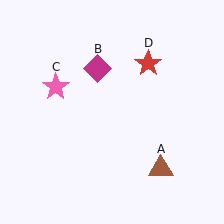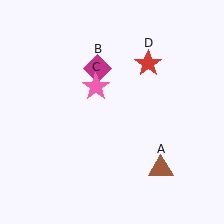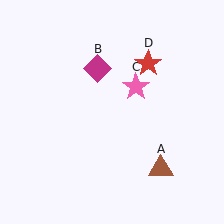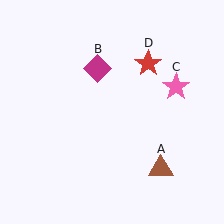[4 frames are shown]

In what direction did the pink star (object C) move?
The pink star (object C) moved right.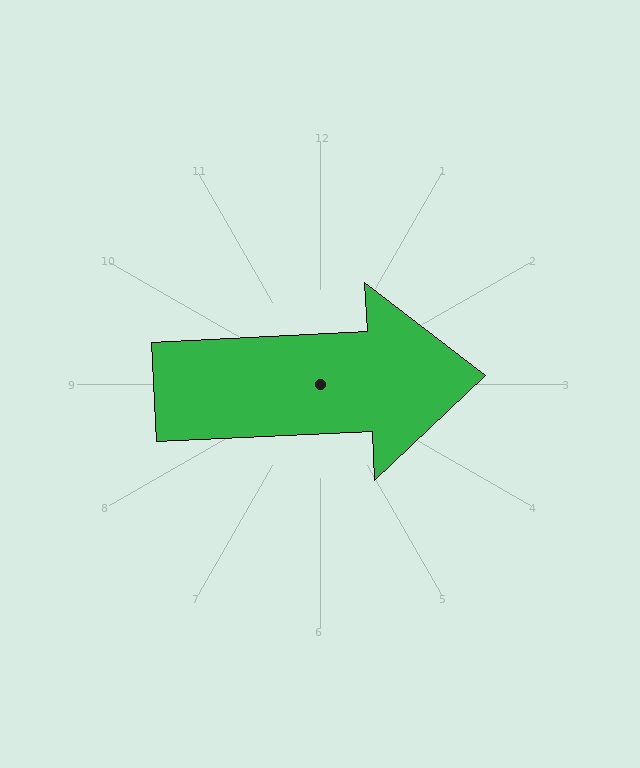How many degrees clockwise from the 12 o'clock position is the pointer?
Approximately 87 degrees.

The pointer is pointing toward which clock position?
Roughly 3 o'clock.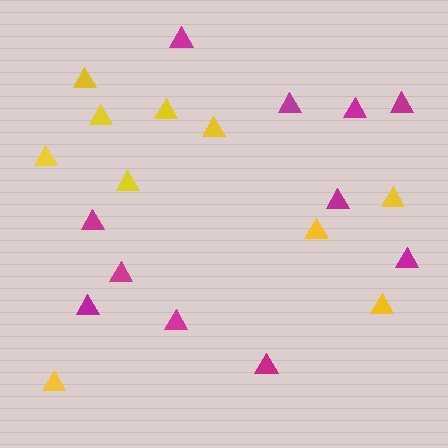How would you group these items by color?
There are 2 groups: one group of yellow triangles (10) and one group of magenta triangles (11).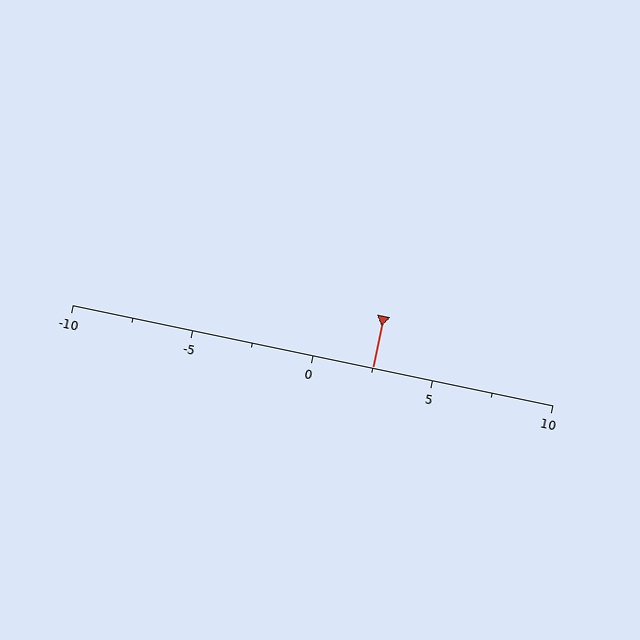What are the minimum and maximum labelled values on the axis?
The axis runs from -10 to 10.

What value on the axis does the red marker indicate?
The marker indicates approximately 2.5.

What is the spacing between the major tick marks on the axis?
The major ticks are spaced 5 apart.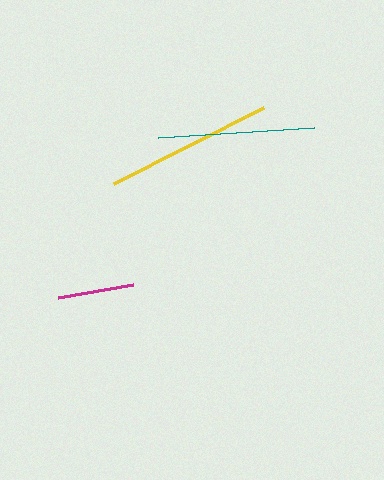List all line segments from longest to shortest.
From longest to shortest: yellow, teal, magenta.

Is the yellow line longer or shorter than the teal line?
The yellow line is longer than the teal line.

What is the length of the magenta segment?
The magenta segment is approximately 76 pixels long.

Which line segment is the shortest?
The magenta line is the shortest at approximately 76 pixels.